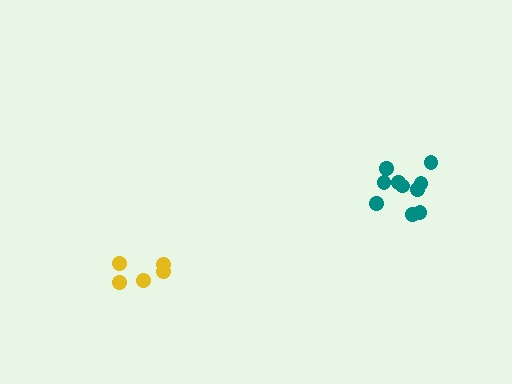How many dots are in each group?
Group 1: 10 dots, Group 2: 5 dots (15 total).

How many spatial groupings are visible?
There are 2 spatial groupings.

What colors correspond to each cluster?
The clusters are colored: teal, yellow.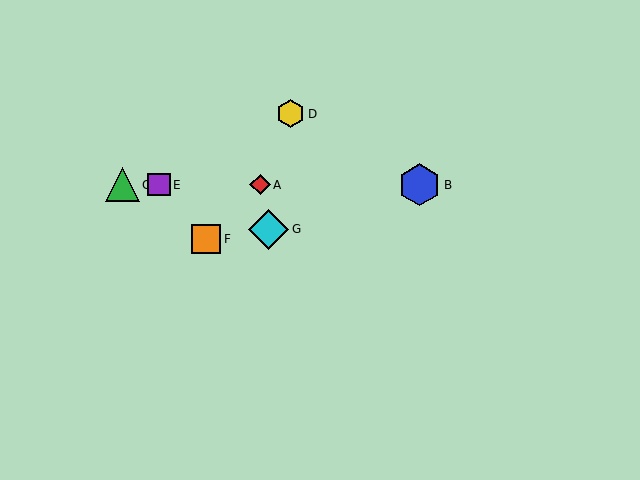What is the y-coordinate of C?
Object C is at y≈185.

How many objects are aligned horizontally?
4 objects (A, B, C, E) are aligned horizontally.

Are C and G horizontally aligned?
No, C is at y≈185 and G is at y≈229.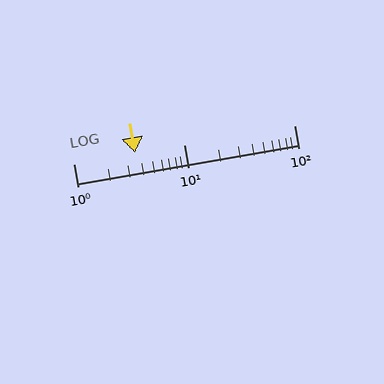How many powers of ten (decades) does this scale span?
The scale spans 2 decades, from 1 to 100.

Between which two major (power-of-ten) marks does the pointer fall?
The pointer is between 1 and 10.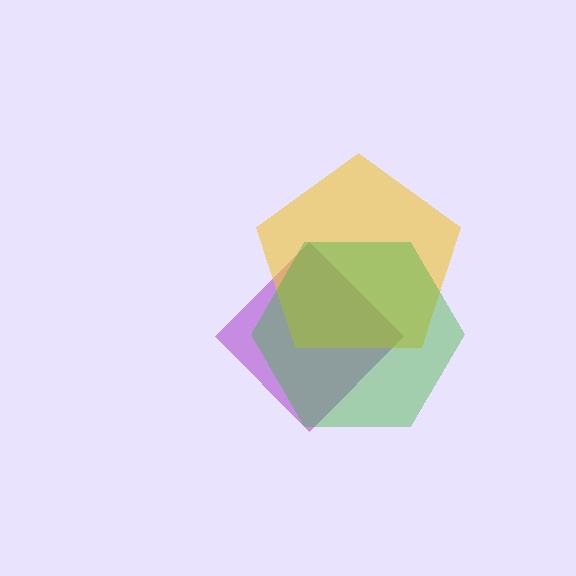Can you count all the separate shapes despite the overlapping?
Yes, there are 3 separate shapes.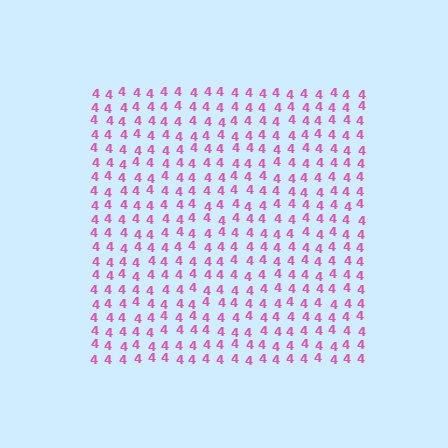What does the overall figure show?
The overall figure shows a square.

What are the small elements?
The small elements are digit 4's.